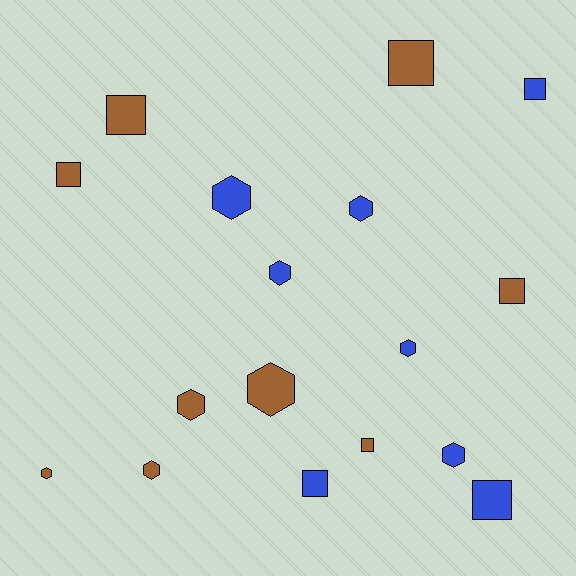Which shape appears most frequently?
Hexagon, with 9 objects.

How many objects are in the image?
There are 17 objects.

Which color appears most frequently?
Brown, with 9 objects.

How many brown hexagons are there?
There are 4 brown hexagons.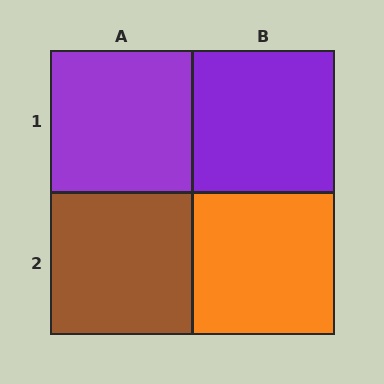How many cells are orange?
1 cell is orange.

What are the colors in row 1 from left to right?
Purple, purple.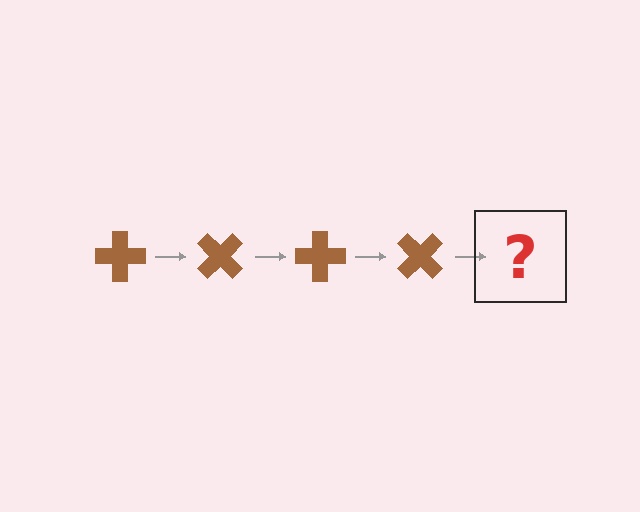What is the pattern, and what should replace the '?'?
The pattern is that the cross rotates 45 degrees each step. The '?' should be a brown cross rotated 180 degrees.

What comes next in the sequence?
The next element should be a brown cross rotated 180 degrees.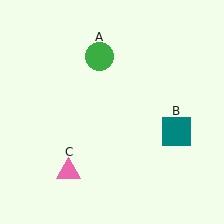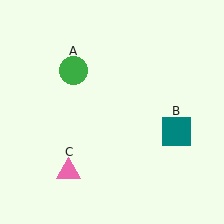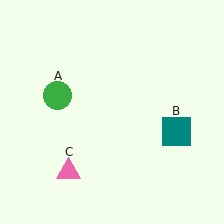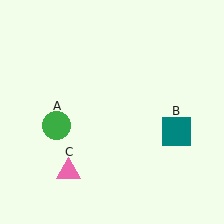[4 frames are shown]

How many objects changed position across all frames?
1 object changed position: green circle (object A).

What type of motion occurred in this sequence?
The green circle (object A) rotated counterclockwise around the center of the scene.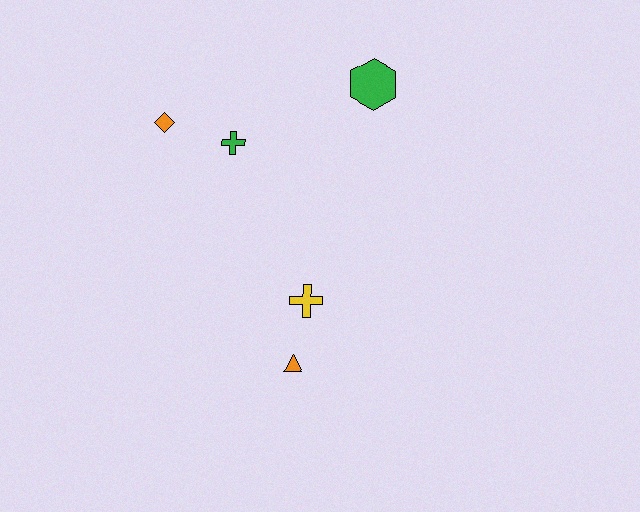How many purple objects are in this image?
There are no purple objects.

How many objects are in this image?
There are 5 objects.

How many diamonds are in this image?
There is 1 diamond.